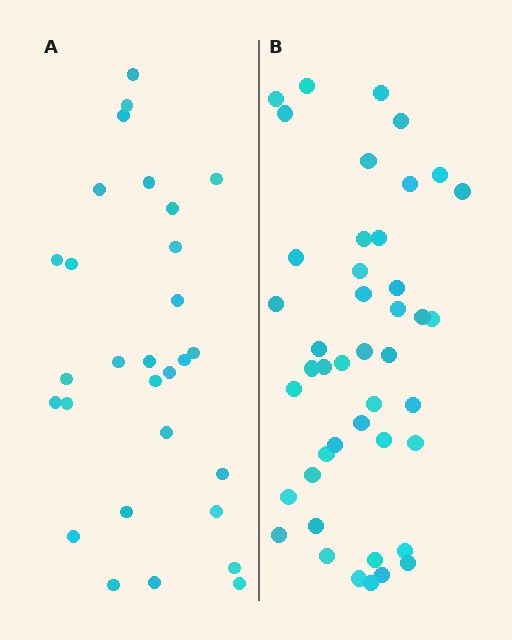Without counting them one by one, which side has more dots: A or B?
Region B (the right region) has more dots.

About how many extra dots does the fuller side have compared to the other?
Region B has approximately 15 more dots than region A.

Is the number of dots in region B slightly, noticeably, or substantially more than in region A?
Region B has substantially more. The ratio is roughly 1.5 to 1.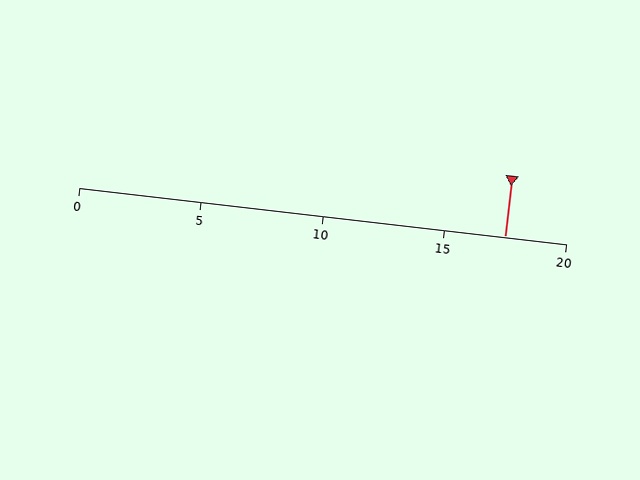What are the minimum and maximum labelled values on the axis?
The axis runs from 0 to 20.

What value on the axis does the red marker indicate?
The marker indicates approximately 17.5.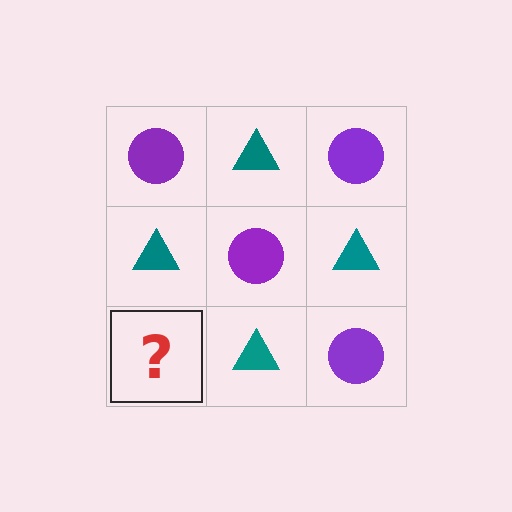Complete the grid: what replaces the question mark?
The question mark should be replaced with a purple circle.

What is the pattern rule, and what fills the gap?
The rule is that it alternates purple circle and teal triangle in a checkerboard pattern. The gap should be filled with a purple circle.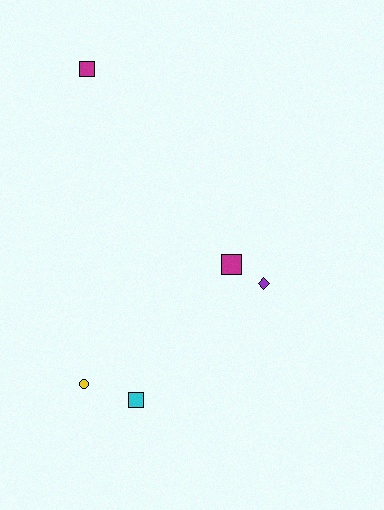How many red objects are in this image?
There are no red objects.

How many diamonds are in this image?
There is 1 diamond.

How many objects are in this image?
There are 5 objects.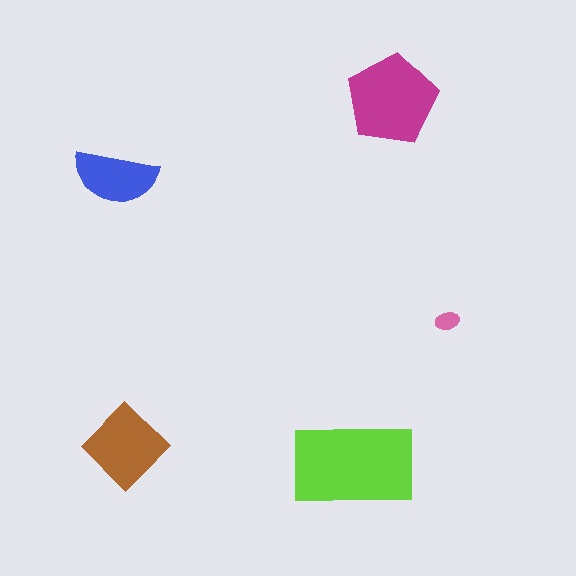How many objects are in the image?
There are 5 objects in the image.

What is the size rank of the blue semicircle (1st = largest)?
4th.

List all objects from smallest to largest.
The pink ellipse, the blue semicircle, the brown diamond, the magenta pentagon, the lime rectangle.